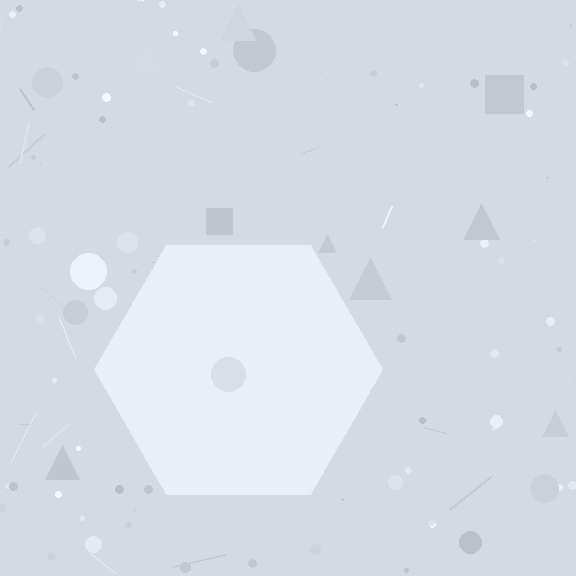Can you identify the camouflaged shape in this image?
The camouflaged shape is a hexagon.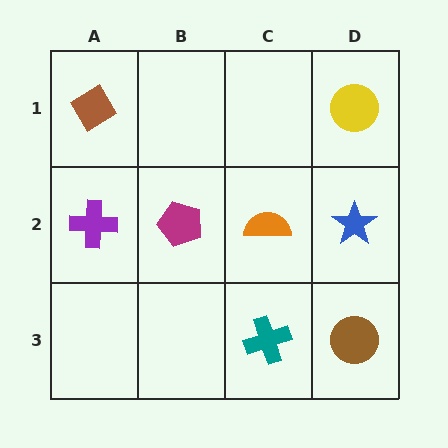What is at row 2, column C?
An orange semicircle.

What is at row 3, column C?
A teal cross.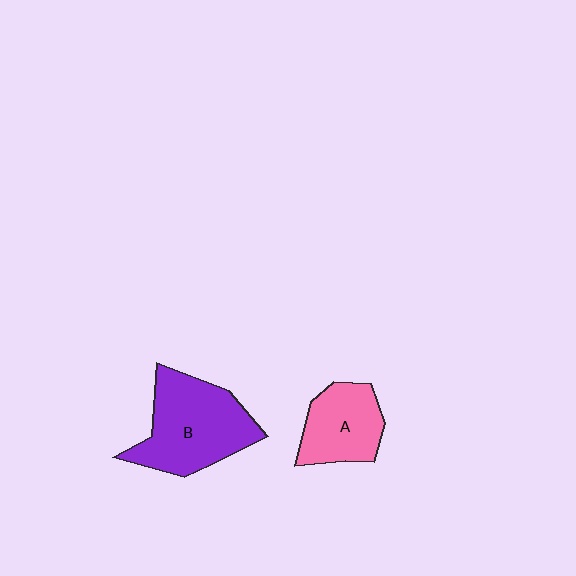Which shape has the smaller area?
Shape A (pink).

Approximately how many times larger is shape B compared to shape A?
Approximately 1.6 times.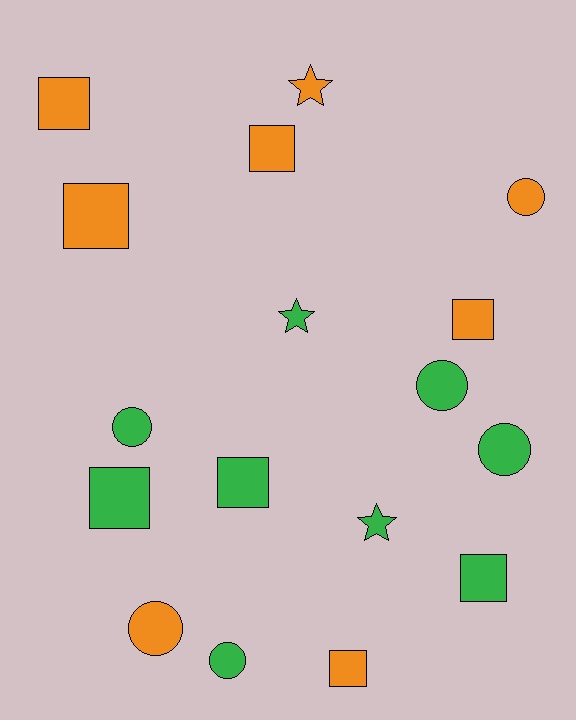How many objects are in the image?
There are 17 objects.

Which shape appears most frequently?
Square, with 8 objects.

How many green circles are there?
There are 4 green circles.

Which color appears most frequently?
Green, with 9 objects.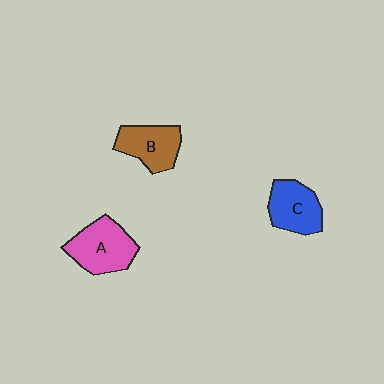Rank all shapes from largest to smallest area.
From largest to smallest: A (pink), C (blue), B (brown).